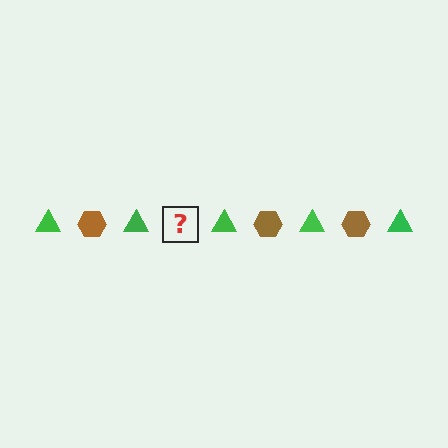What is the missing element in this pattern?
The missing element is a brown hexagon.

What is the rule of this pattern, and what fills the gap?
The rule is that the pattern alternates between green triangle and brown hexagon. The gap should be filled with a brown hexagon.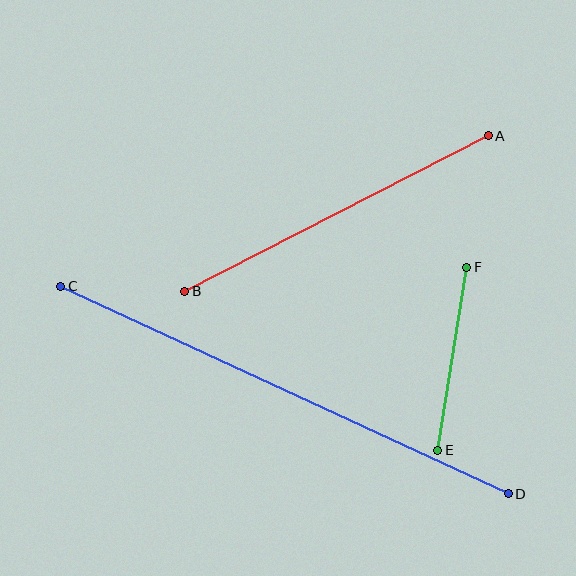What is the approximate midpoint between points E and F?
The midpoint is at approximately (452, 359) pixels.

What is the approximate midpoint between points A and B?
The midpoint is at approximately (336, 213) pixels.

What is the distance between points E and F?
The distance is approximately 185 pixels.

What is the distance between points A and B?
The distance is approximately 341 pixels.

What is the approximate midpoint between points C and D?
The midpoint is at approximately (284, 390) pixels.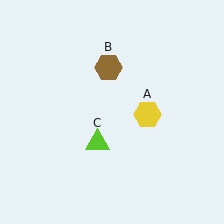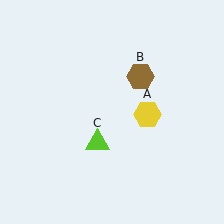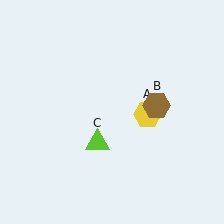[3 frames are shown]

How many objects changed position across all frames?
1 object changed position: brown hexagon (object B).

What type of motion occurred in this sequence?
The brown hexagon (object B) rotated clockwise around the center of the scene.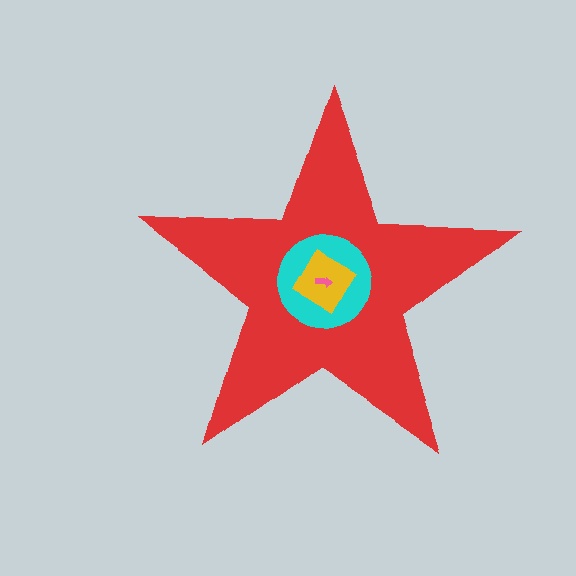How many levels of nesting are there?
4.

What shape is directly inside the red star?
The cyan circle.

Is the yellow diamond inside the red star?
Yes.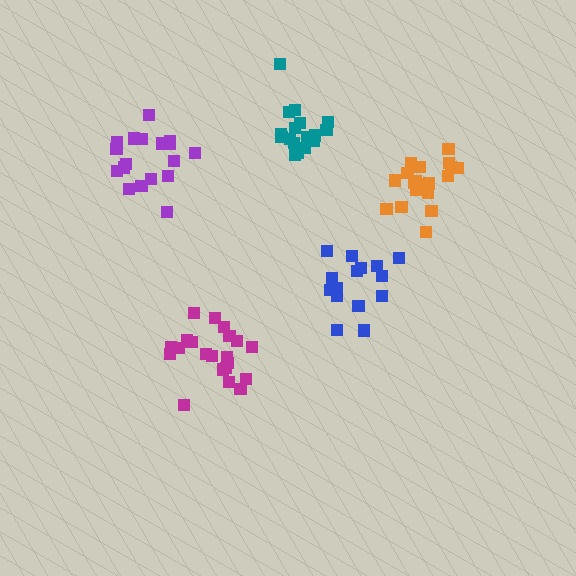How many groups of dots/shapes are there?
There are 5 groups.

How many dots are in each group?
Group 1: 15 dots, Group 2: 17 dots, Group 3: 21 dots, Group 4: 19 dots, Group 5: 19 dots (91 total).